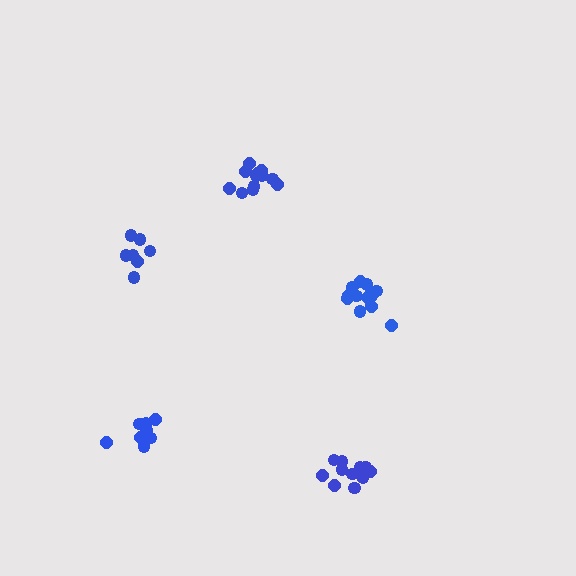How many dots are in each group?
Group 1: 12 dots, Group 2: 12 dots, Group 3: 8 dots, Group 4: 7 dots, Group 5: 12 dots (51 total).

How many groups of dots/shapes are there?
There are 5 groups.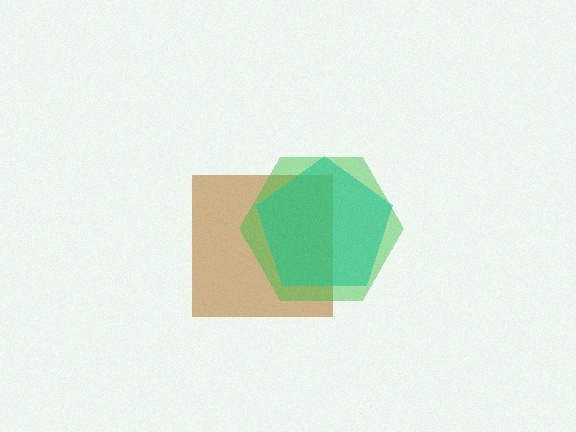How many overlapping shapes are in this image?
There are 3 overlapping shapes in the image.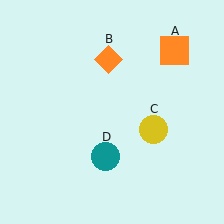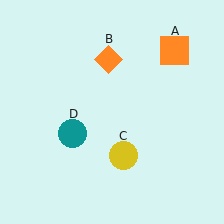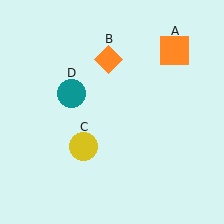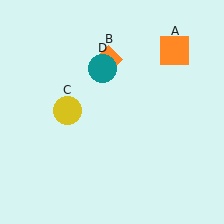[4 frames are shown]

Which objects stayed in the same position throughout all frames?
Orange square (object A) and orange diamond (object B) remained stationary.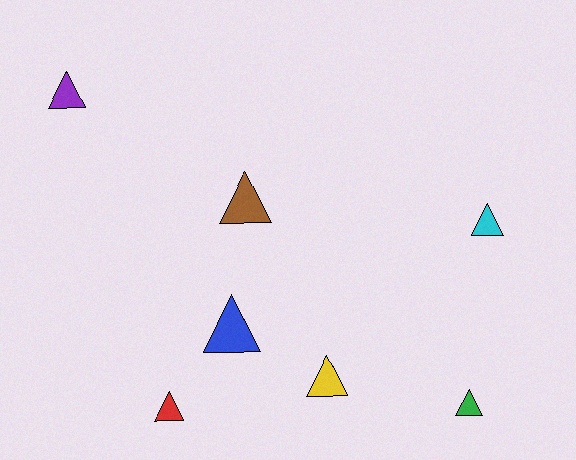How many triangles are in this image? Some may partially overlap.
There are 7 triangles.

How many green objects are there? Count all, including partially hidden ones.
There is 1 green object.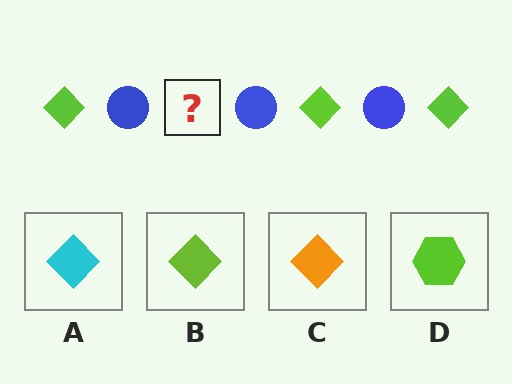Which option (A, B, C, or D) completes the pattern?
B.